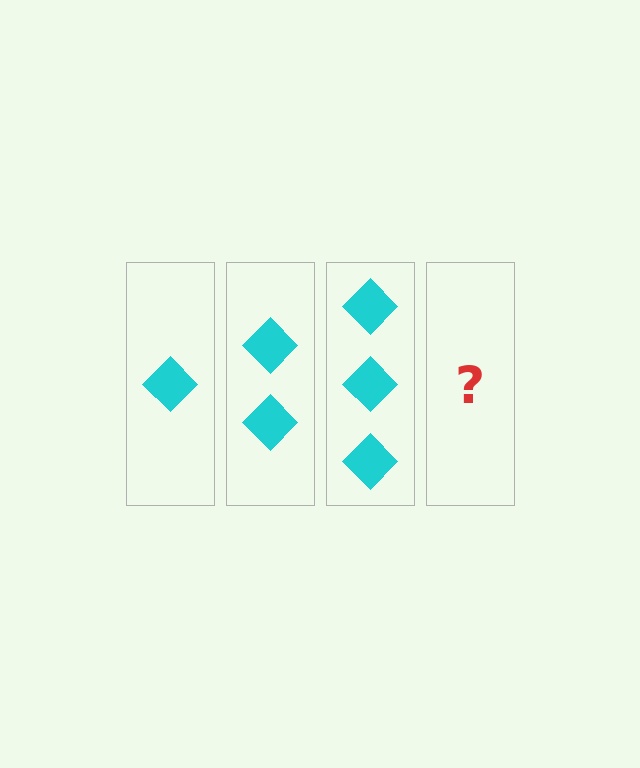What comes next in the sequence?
The next element should be 4 diamonds.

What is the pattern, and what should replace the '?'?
The pattern is that each step adds one more diamond. The '?' should be 4 diamonds.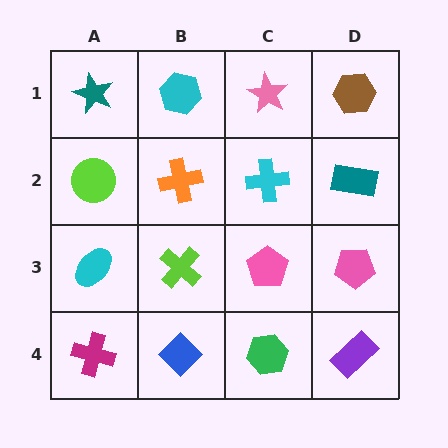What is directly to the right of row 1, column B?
A pink star.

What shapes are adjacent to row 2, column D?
A brown hexagon (row 1, column D), a pink pentagon (row 3, column D), a cyan cross (row 2, column C).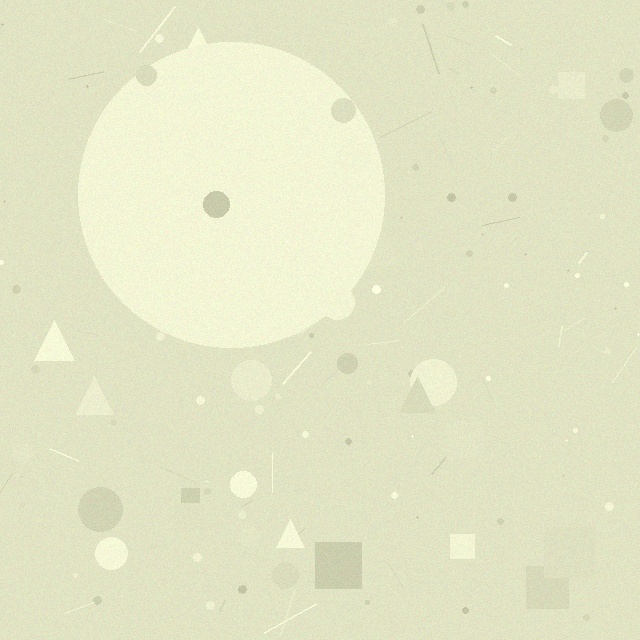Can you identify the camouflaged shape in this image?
The camouflaged shape is a circle.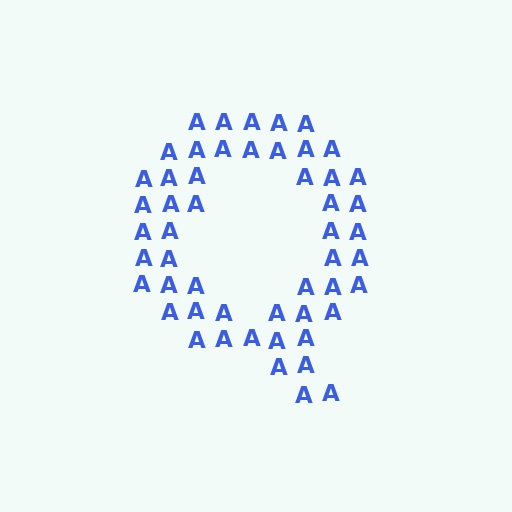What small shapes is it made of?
It is made of small letter A's.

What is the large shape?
The large shape is the letter Q.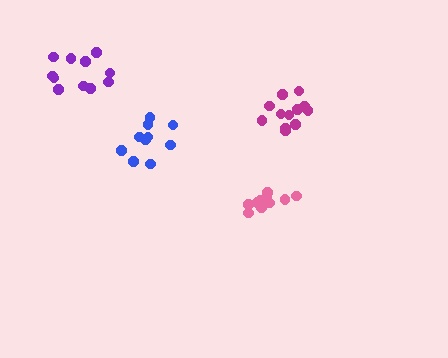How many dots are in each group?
Group 1: 11 dots, Group 2: 12 dots, Group 3: 10 dots, Group 4: 11 dots (44 total).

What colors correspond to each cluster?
The clusters are colored: pink, magenta, blue, purple.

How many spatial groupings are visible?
There are 4 spatial groupings.